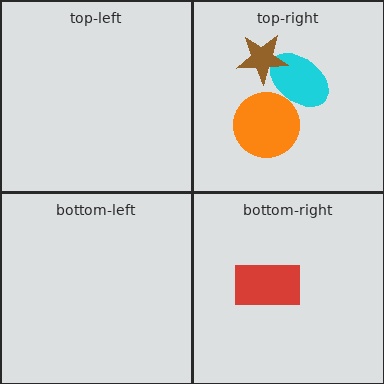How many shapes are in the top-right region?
3.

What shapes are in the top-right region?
The cyan ellipse, the orange circle, the brown star.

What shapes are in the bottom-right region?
The red rectangle.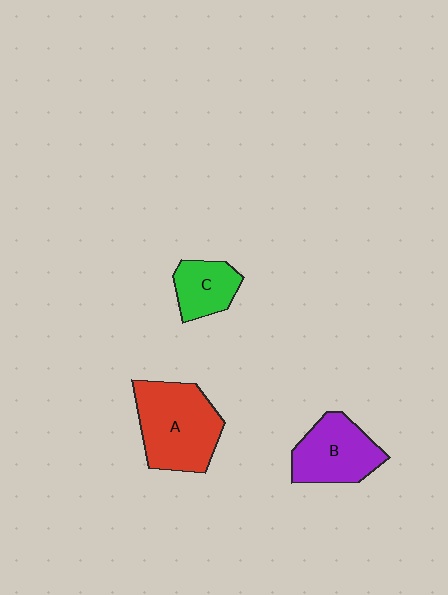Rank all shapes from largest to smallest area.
From largest to smallest: A (red), B (purple), C (green).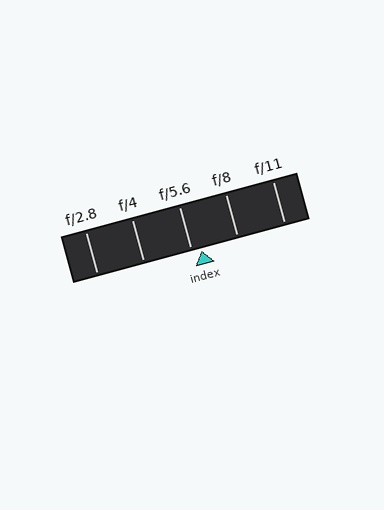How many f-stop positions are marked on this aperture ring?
There are 5 f-stop positions marked.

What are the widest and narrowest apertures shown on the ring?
The widest aperture shown is f/2.8 and the narrowest is f/11.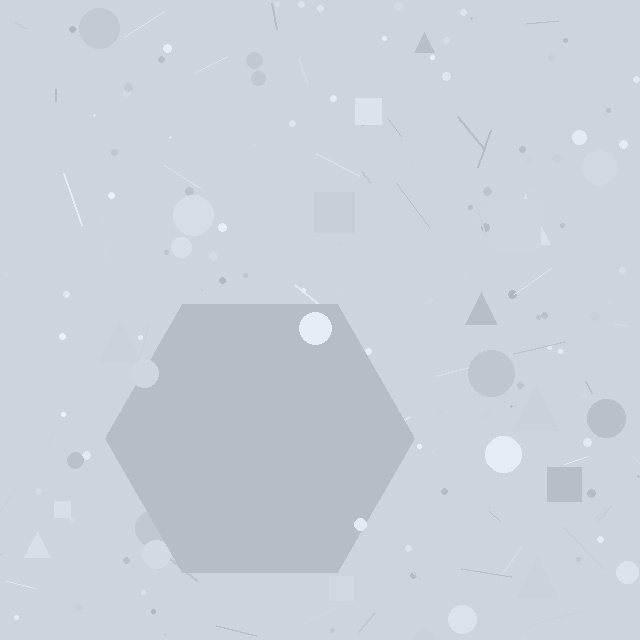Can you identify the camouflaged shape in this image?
The camouflaged shape is a hexagon.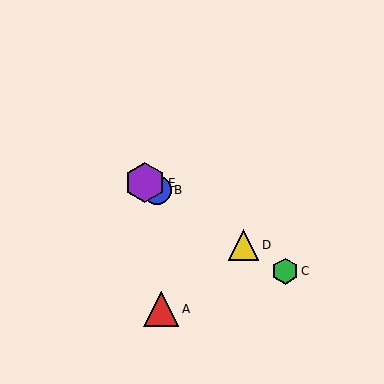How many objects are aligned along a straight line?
4 objects (B, C, D, E) are aligned along a straight line.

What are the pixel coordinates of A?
Object A is at (161, 309).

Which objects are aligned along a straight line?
Objects B, C, D, E are aligned along a straight line.